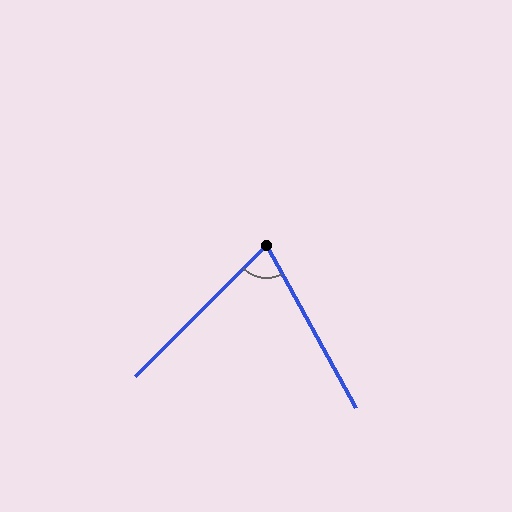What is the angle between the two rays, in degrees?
Approximately 74 degrees.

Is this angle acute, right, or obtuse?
It is acute.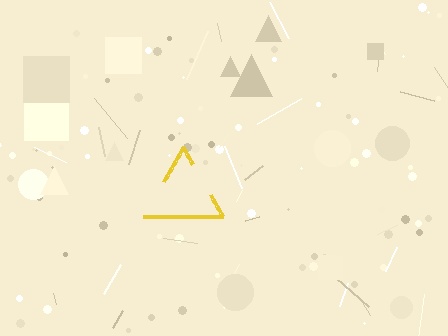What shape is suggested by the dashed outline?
The dashed outline suggests a triangle.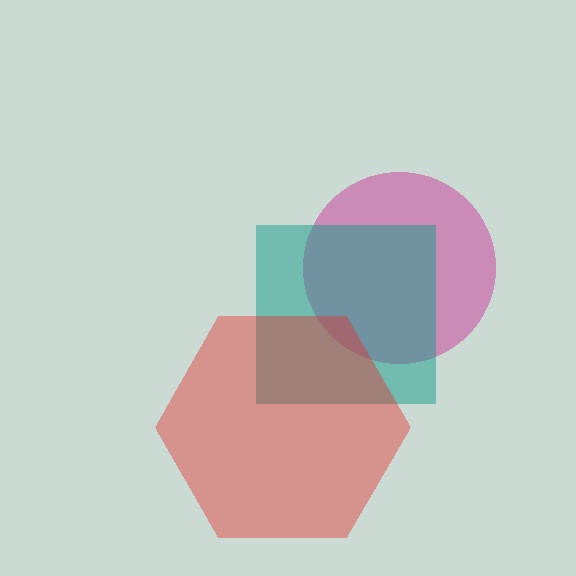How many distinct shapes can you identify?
There are 3 distinct shapes: a magenta circle, a teal square, a red hexagon.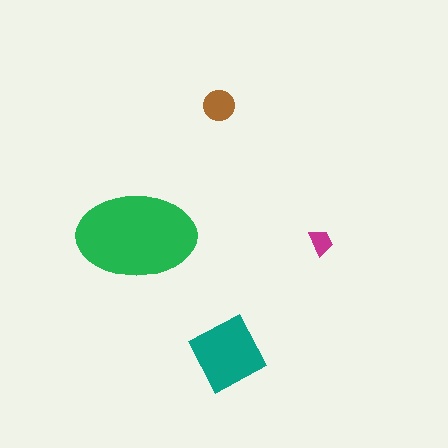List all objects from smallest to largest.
The magenta trapezoid, the brown circle, the teal diamond, the green ellipse.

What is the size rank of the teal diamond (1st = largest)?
2nd.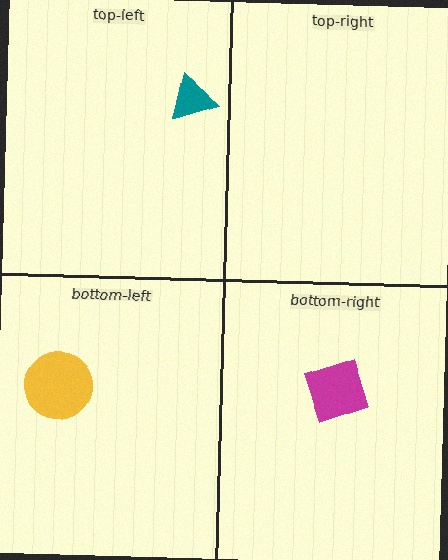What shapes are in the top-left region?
The teal triangle.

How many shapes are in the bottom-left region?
1.